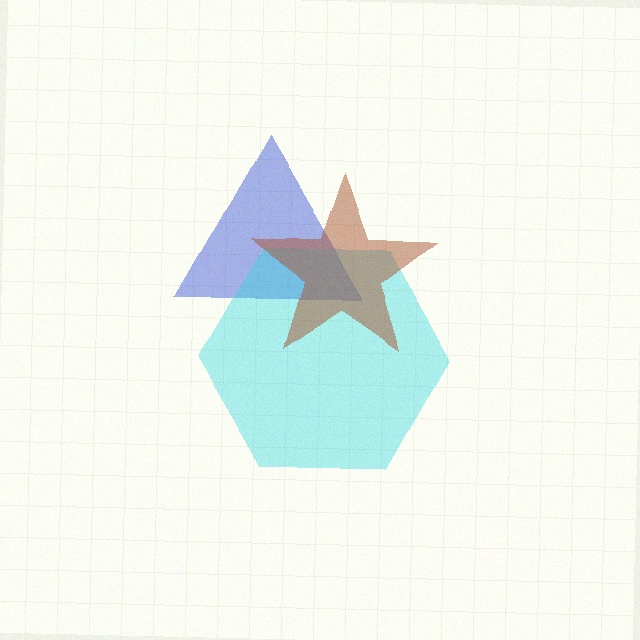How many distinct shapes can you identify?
There are 3 distinct shapes: a blue triangle, a cyan hexagon, a brown star.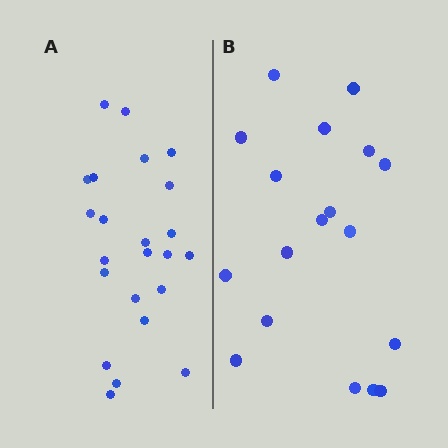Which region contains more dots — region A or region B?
Region A (the left region) has more dots.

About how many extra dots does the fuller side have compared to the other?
Region A has about 5 more dots than region B.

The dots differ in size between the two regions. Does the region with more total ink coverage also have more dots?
No. Region B has more total ink coverage because its dots are larger, but region A actually contains more individual dots. Total area can be misleading — the number of items is what matters here.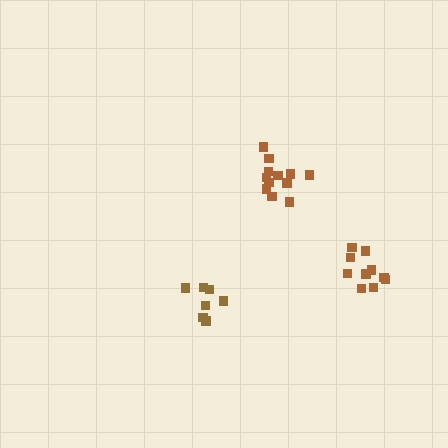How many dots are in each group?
Group 1: 7 dots, Group 2: 12 dots, Group 3: 10 dots (29 total).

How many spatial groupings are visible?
There are 3 spatial groupings.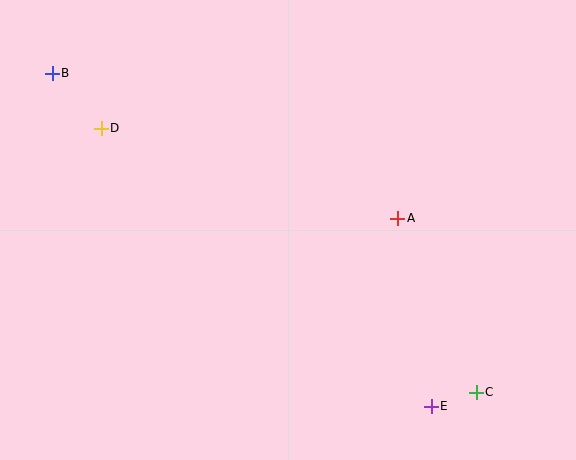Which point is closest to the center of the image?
Point A at (398, 218) is closest to the center.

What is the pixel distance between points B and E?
The distance between B and E is 505 pixels.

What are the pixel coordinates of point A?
Point A is at (398, 218).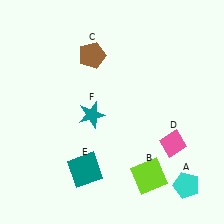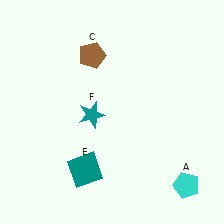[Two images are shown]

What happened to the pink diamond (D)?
The pink diamond (D) was removed in Image 2. It was in the bottom-right area of Image 1.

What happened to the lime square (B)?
The lime square (B) was removed in Image 2. It was in the bottom-right area of Image 1.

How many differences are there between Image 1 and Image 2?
There are 2 differences between the two images.